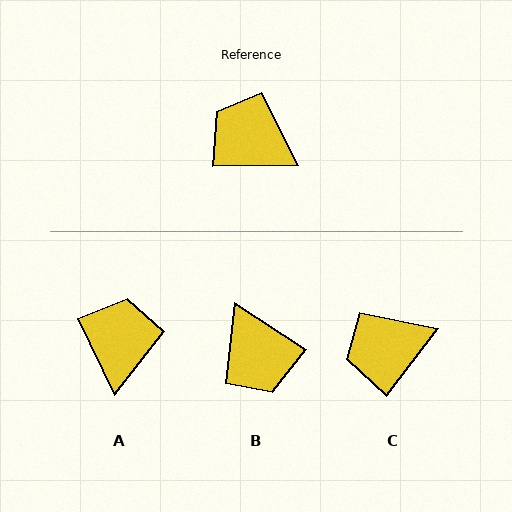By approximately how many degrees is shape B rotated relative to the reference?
Approximately 146 degrees counter-clockwise.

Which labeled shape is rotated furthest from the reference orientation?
B, about 146 degrees away.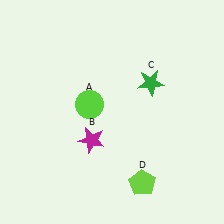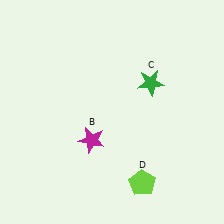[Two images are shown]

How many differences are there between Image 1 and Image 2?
There is 1 difference between the two images.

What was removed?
The lime circle (A) was removed in Image 2.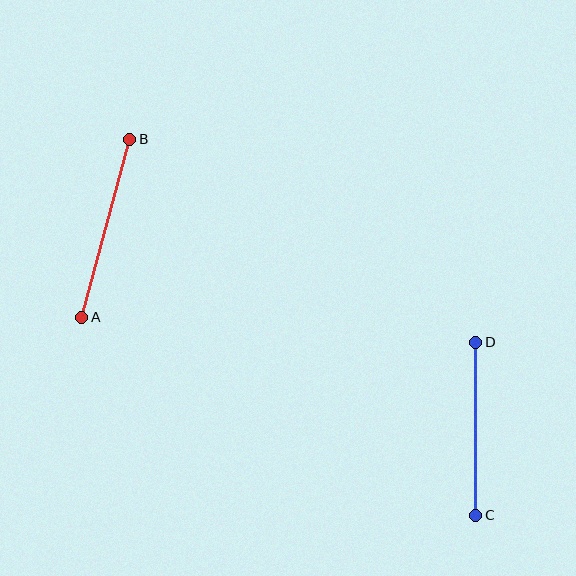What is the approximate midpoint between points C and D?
The midpoint is at approximately (476, 429) pixels.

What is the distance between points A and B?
The distance is approximately 184 pixels.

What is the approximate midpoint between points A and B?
The midpoint is at approximately (106, 228) pixels.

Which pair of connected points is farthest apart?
Points A and B are farthest apart.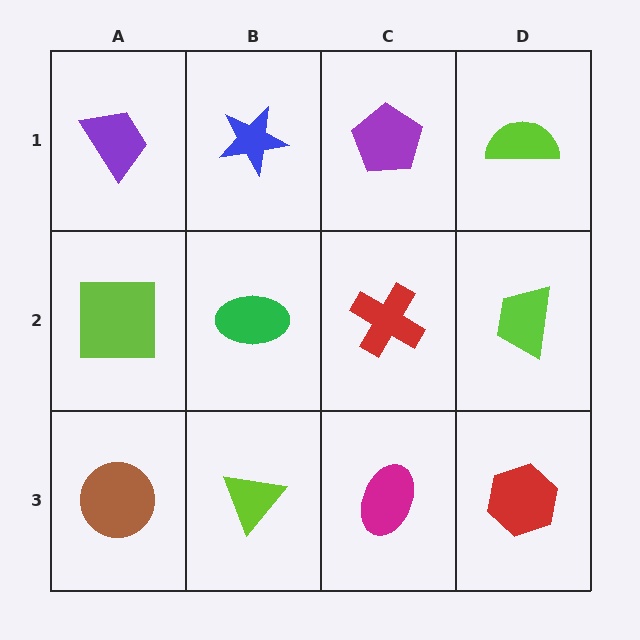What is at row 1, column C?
A purple pentagon.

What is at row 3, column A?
A brown circle.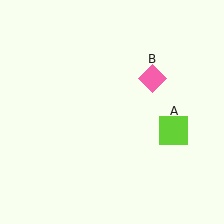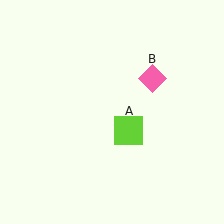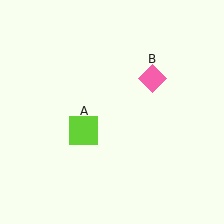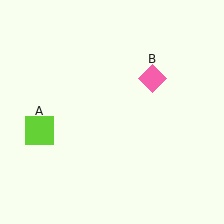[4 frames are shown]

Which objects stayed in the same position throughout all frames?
Pink diamond (object B) remained stationary.